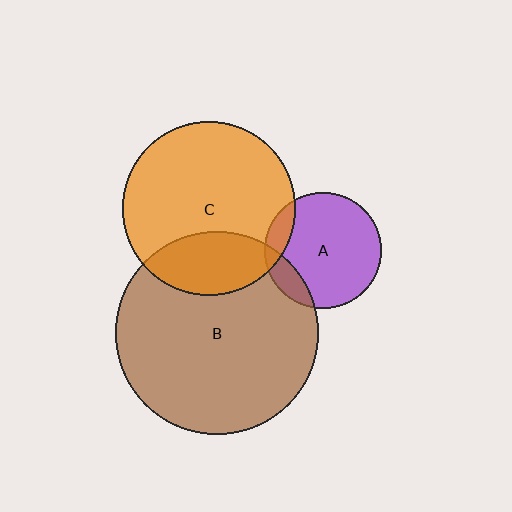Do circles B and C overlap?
Yes.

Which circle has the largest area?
Circle B (brown).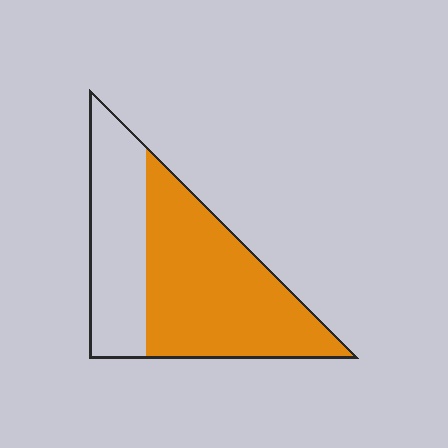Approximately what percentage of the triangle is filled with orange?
Approximately 60%.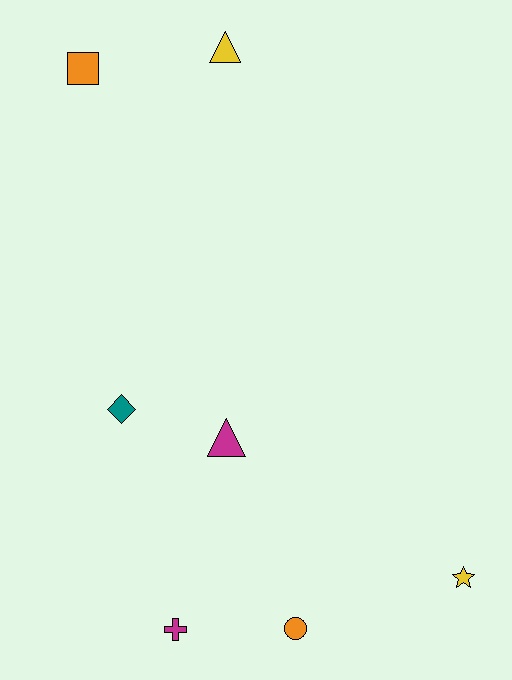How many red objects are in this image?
There are no red objects.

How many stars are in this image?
There is 1 star.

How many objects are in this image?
There are 7 objects.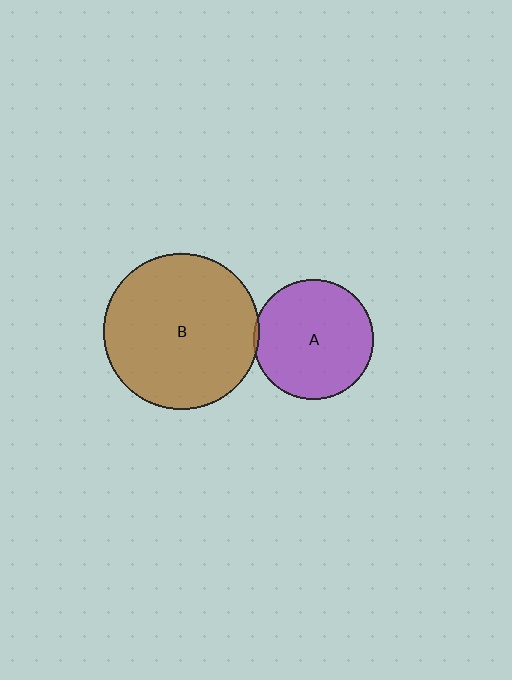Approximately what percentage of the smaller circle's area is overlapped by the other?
Approximately 5%.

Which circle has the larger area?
Circle B (brown).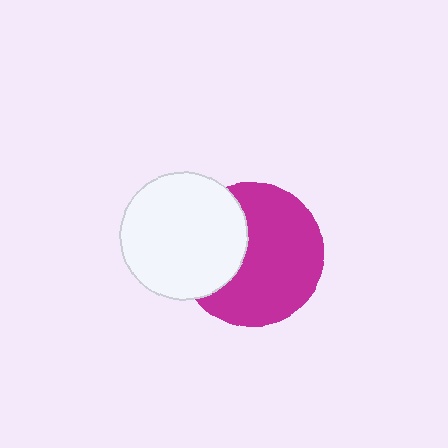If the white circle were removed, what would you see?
You would see the complete magenta circle.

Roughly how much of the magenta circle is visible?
Most of it is visible (roughly 67%).